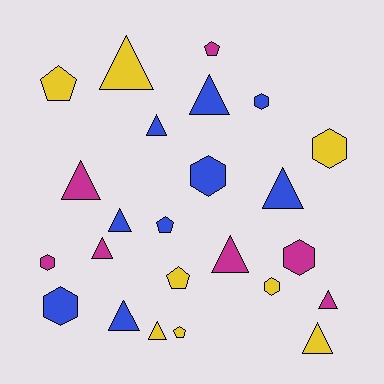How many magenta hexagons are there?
There are 2 magenta hexagons.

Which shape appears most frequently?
Triangle, with 12 objects.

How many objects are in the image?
There are 24 objects.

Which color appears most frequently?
Blue, with 9 objects.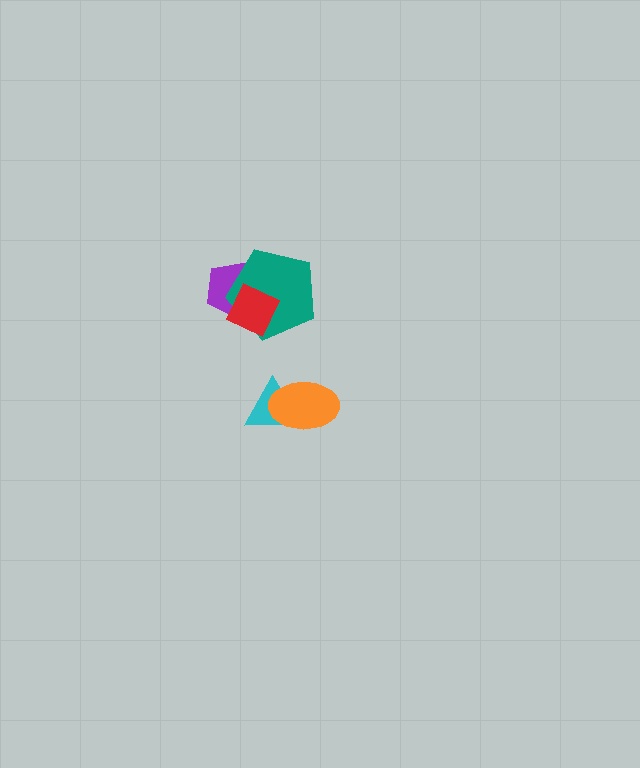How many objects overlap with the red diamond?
2 objects overlap with the red diamond.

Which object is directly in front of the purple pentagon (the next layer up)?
The teal pentagon is directly in front of the purple pentagon.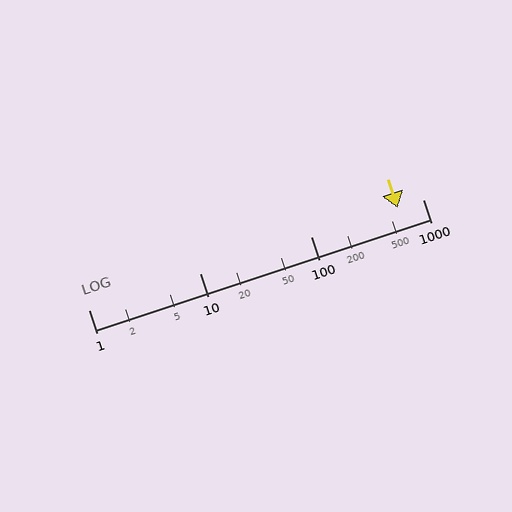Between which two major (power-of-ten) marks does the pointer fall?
The pointer is between 100 and 1000.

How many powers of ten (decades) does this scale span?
The scale spans 3 decades, from 1 to 1000.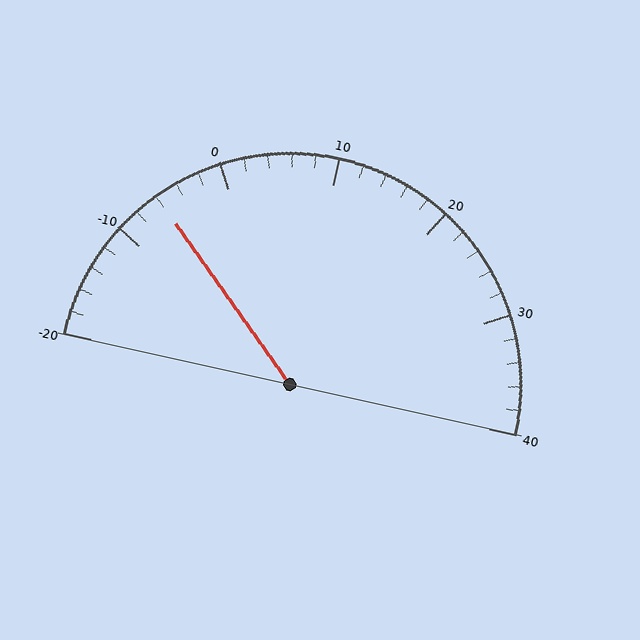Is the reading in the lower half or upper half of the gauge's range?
The reading is in the lower half of the range (-20 to 40).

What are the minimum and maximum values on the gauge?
The gauge ranges from -20 to 40.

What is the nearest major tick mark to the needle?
The nearest major tick mark is -10.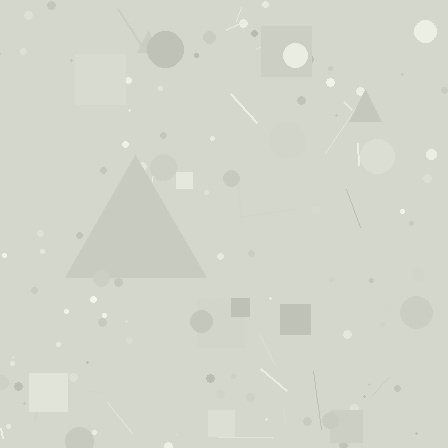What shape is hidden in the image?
A triangle is hidden in the image.